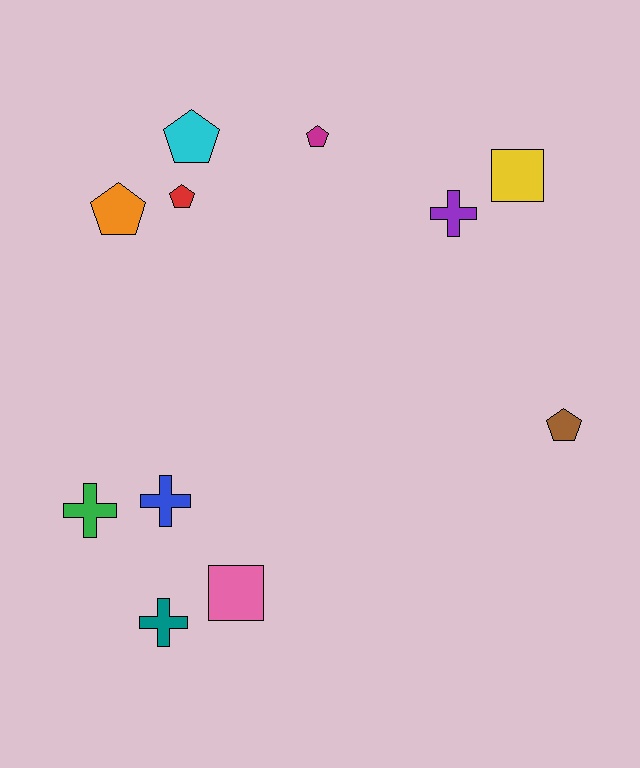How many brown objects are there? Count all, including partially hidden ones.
There is 1 brown object.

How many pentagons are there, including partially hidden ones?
There are 5 pentagons.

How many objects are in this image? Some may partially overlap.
There are 11 objects.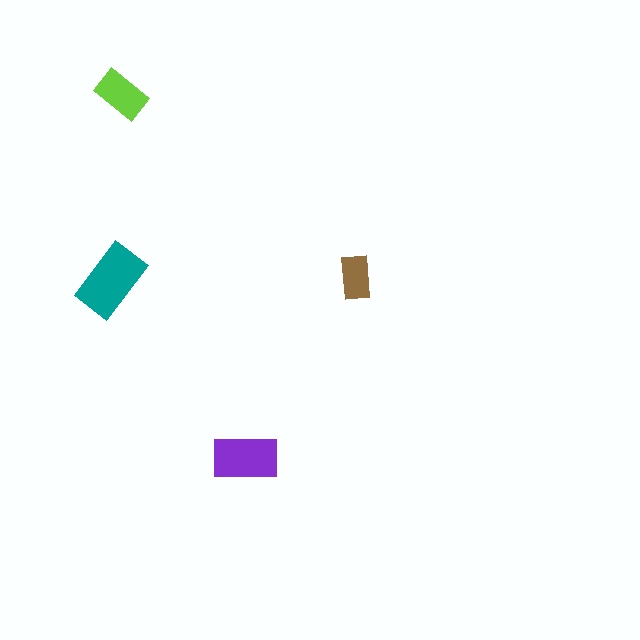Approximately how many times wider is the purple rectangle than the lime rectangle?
About 1.5 times wider.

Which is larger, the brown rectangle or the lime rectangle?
The lime one.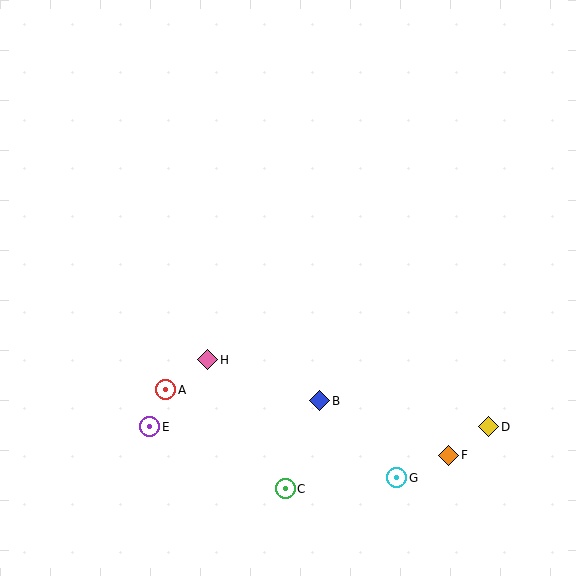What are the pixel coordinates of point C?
Point C is at (285, 489).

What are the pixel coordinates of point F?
Point F is at (449, 455).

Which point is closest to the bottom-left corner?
Point E is closest to the bottom-left corner.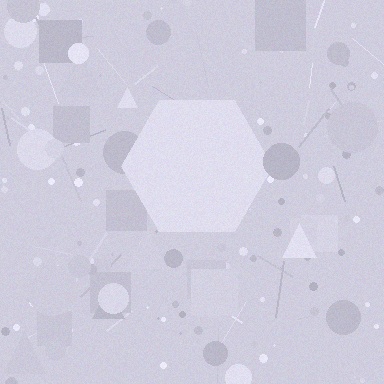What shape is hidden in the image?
A hexagon is hidden in the image.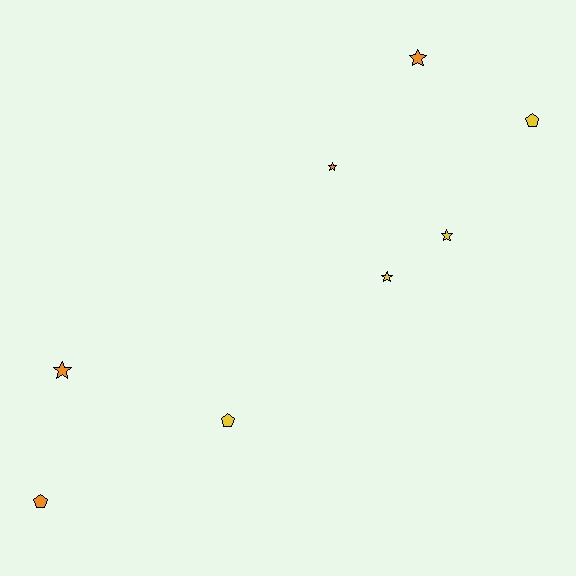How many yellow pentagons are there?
There are 2 yellow pentagons.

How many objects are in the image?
There are 8 objects.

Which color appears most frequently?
Orange, with 4 objects.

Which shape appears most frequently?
Star, with 5 objects.